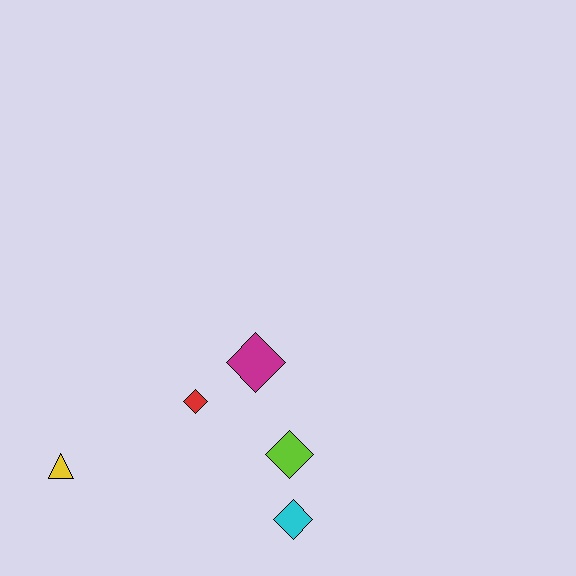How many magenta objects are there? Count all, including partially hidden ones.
There is 1 magenta object.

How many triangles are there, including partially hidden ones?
There is 1 triangle.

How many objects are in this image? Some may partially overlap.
There are 5 objects.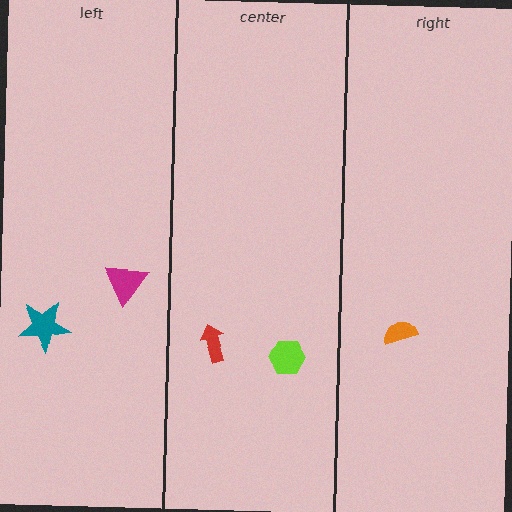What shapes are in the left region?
The teal star, the magenta triangle.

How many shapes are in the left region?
2.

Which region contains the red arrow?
The center region.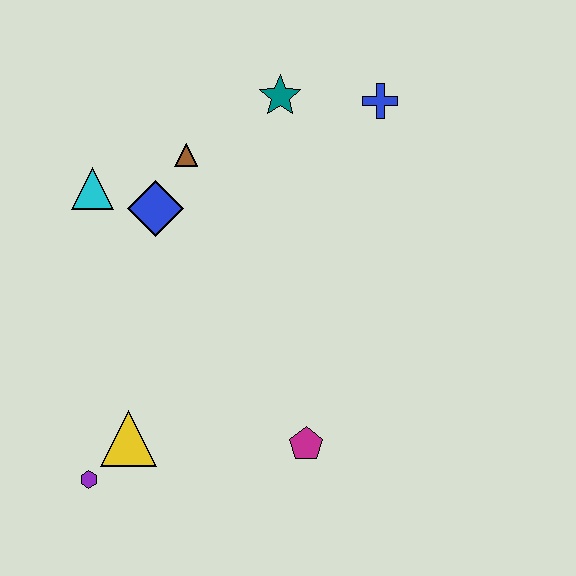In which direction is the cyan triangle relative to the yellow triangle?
The cyan triangle is above the yellow triangle.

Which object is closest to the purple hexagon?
The yellow triangle is closest to the purple hexagon.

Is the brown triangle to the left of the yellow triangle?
No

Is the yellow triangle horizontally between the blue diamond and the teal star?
No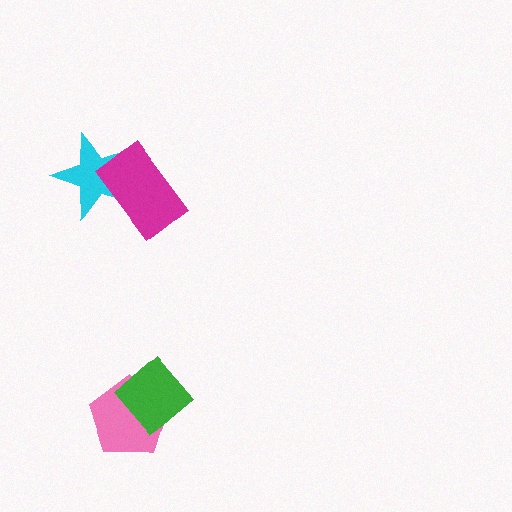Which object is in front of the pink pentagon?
The green diamond is in front of the pink pentagon.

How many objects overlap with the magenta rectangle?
1 object overlaps with the magenta rectangle.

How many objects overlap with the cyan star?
1 object overlaps with the cyan star.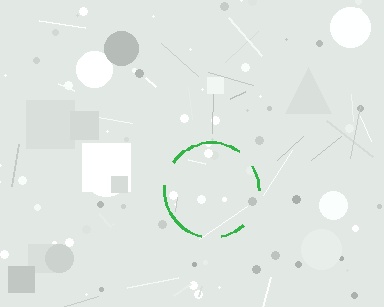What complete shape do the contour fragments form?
The contour fragments form a circle.